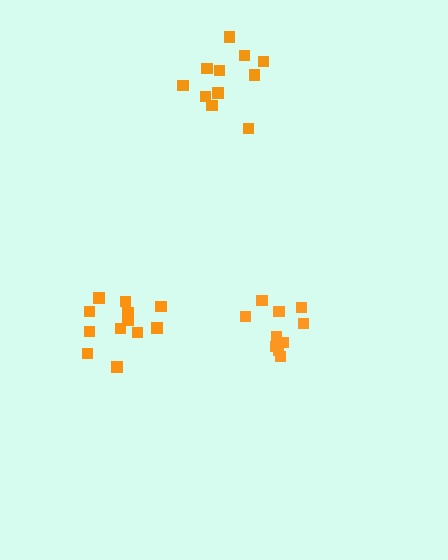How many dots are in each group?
Group 1: 11 dots, Group 2: 12 dots, Group 3: 10 dots (33 total).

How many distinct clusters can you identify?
There are 3 distinct clusters.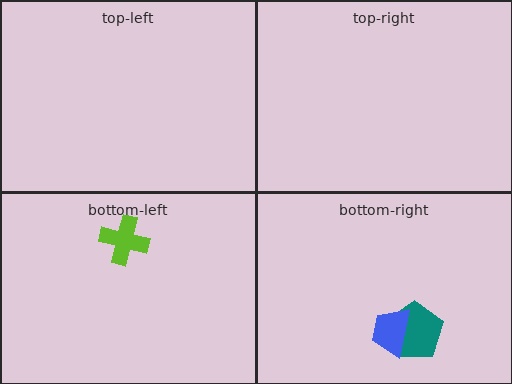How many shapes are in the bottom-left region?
1.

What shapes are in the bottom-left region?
The lime cross.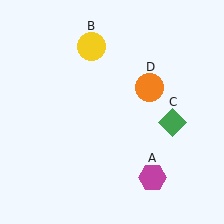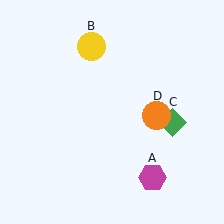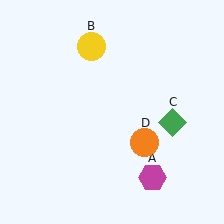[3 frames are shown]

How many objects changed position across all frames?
1 object changed position: orange circle (object D).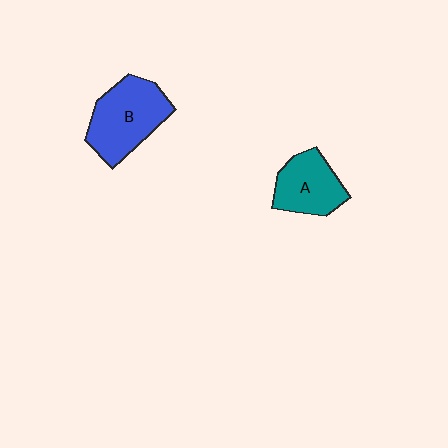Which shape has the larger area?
Shape B (blue).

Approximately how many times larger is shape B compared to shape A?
Approximately 1.4 times.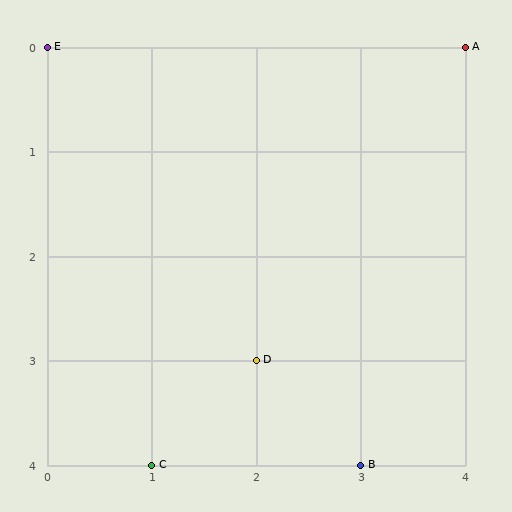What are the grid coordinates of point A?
Point A is at grid coordinates (4, 0).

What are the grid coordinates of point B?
Point B is at grid coordinates (3, 4).